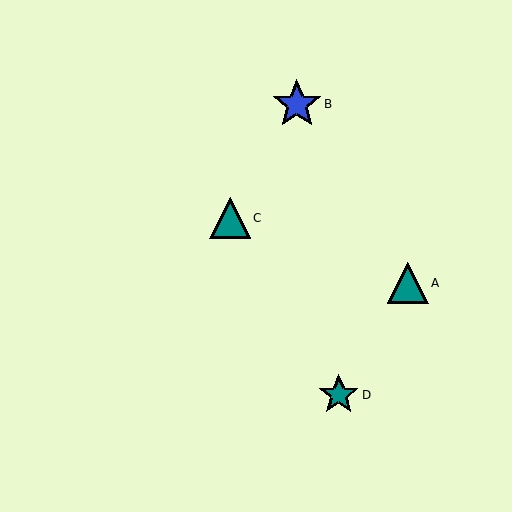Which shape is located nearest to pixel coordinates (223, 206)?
The teal triangle (labeled C) at (230, 218) is nearest to that location.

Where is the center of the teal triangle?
The center of the teal triangle is at (230, 218).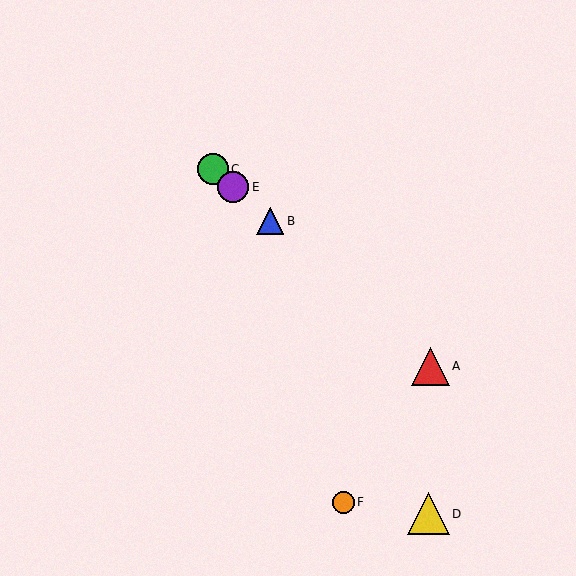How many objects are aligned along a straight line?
4 objects (A, B, C, E) are aligned along a straight line.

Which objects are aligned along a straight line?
Objects A, B, C, E are aligned along a straight line.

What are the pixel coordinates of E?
Object E is at (233, 187).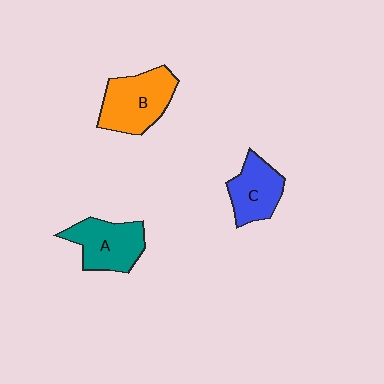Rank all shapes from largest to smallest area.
From largest to smallest: B (orange), A (teal), C (blue).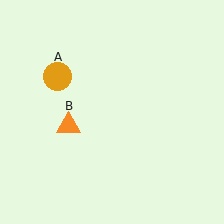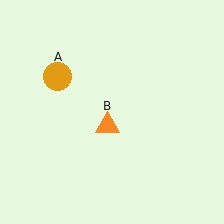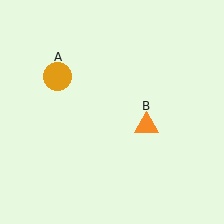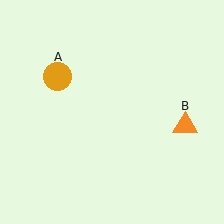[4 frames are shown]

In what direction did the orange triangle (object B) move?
The orange triangle (object B) moved right.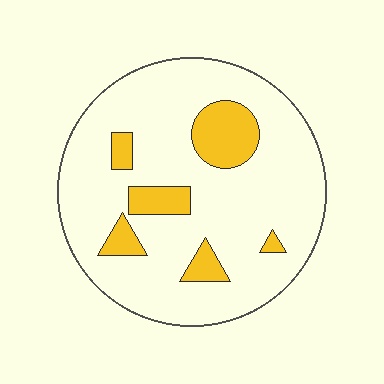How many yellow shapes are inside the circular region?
6.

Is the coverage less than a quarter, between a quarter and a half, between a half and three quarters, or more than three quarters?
Less than a quarter.